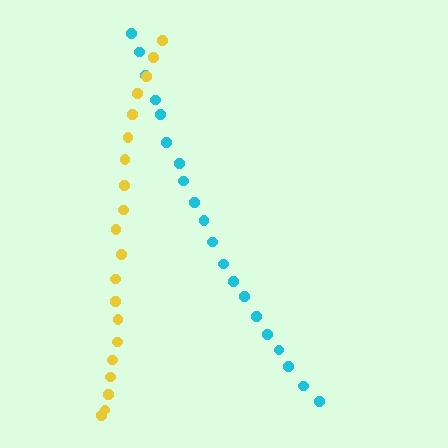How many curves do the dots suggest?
There are 2 distinct paths.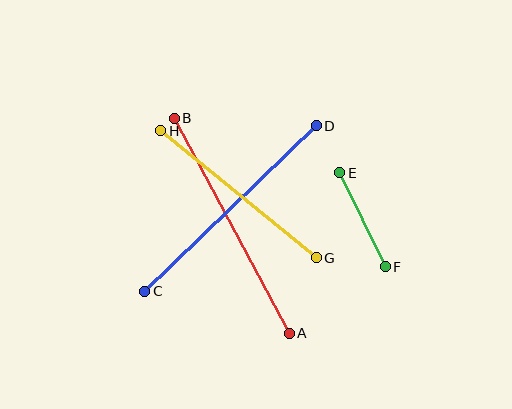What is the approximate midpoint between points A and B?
The midpoint is at approximately (232, 226) pixels.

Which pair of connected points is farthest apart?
Points A and B are farthest apart.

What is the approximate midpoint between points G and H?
The midpoint is at approximately (238, 194) pixels.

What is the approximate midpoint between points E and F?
The midpoint is at approximately (362, 220) pixels.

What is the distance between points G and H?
The distance is approximately 201 pixels.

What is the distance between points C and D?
The distance is approximately 238 pixels.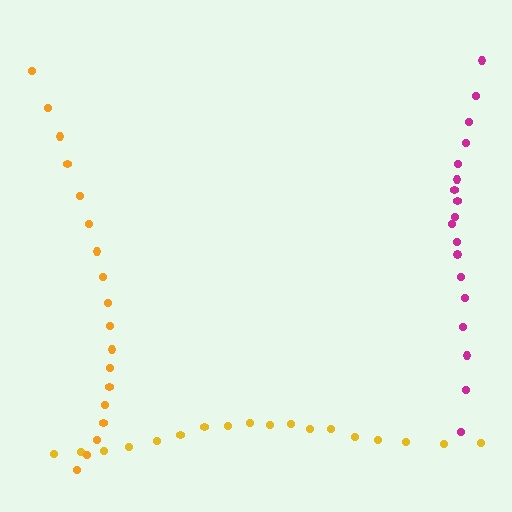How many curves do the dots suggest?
There are 3 distinct paths.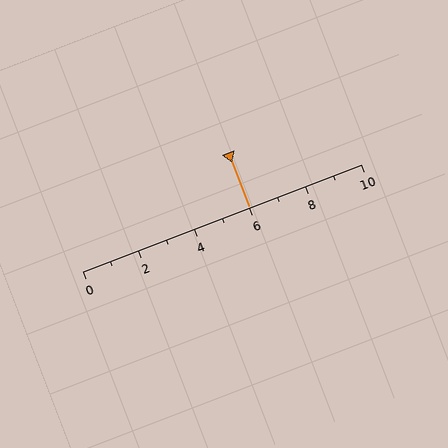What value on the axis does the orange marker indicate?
The marker indicates approximately 6.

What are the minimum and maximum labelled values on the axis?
The axis runs from 0 to 10.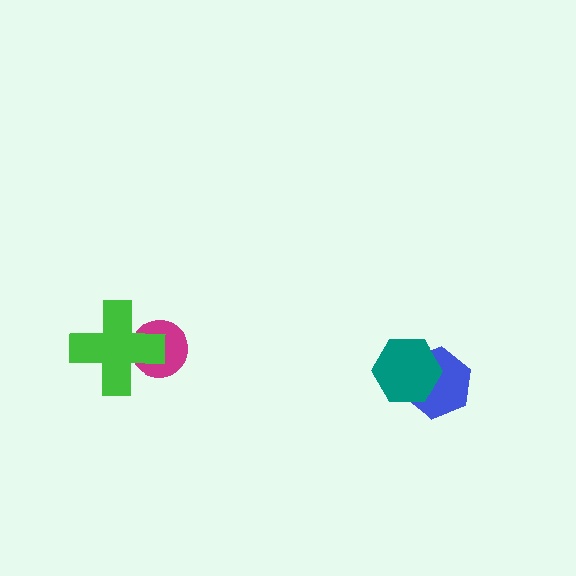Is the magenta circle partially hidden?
Yes, it is partially covered by another shape.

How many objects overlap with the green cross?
1 object overlaps with the green cross.